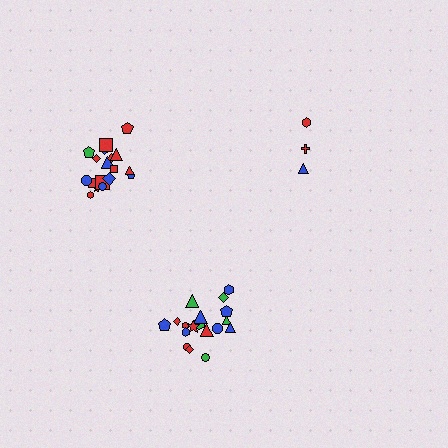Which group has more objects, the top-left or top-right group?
The top-left group.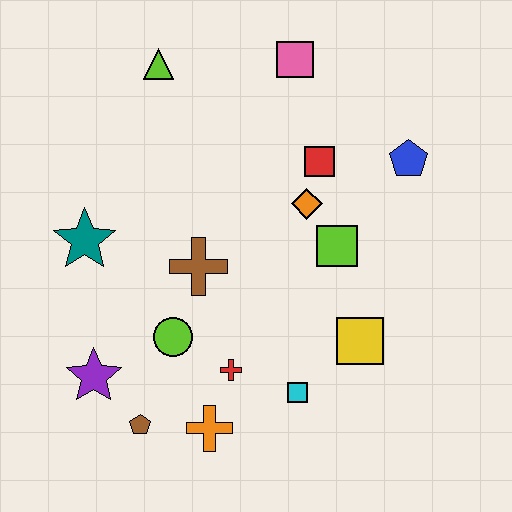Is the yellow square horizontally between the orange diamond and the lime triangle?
No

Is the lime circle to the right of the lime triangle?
Yes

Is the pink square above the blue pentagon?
Yes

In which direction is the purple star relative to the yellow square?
The purple star is to the left of the yellow square.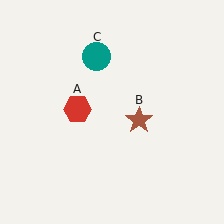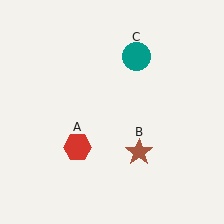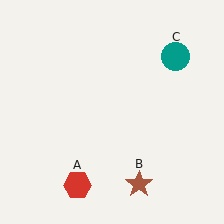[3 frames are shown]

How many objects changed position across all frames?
3 objects changed position: red hexagon (object A), brown star (object B), teal circle (object C).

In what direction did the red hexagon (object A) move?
The red hexagon (object A) moved down.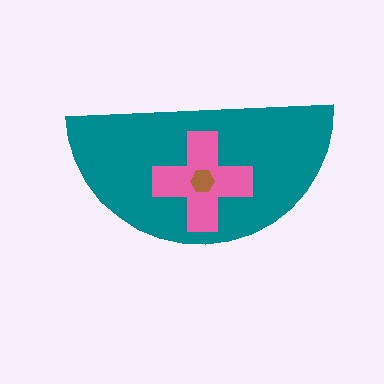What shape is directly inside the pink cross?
The brown hexagon.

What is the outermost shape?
The teal semicircle.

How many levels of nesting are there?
3.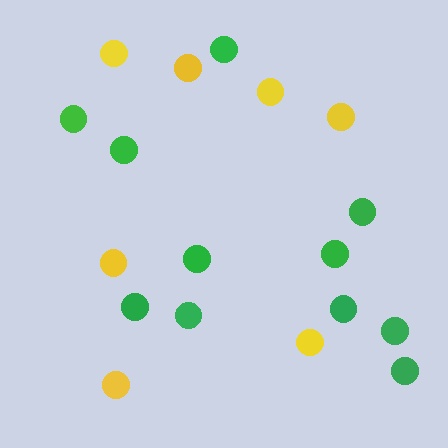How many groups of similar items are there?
There are 2 groups: one group of green circles (11) and one group of yellow circles (7).